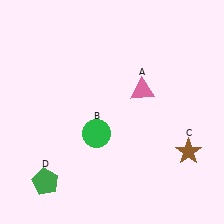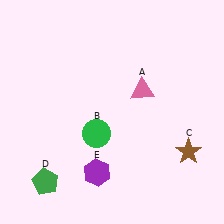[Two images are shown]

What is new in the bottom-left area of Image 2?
A purple hexagon (E) was added in the bottom-left area of Image 2.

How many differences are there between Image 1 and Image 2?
There is 1 difference between the two images.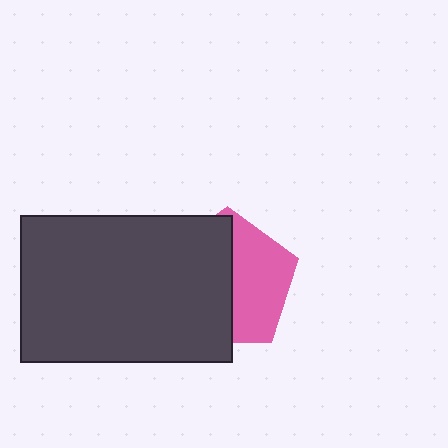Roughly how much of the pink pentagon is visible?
A small part of it is visible (roughly 44%).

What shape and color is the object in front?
The object in front is a dark gray rectangle.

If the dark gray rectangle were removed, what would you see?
You would see the complete pink pentagon.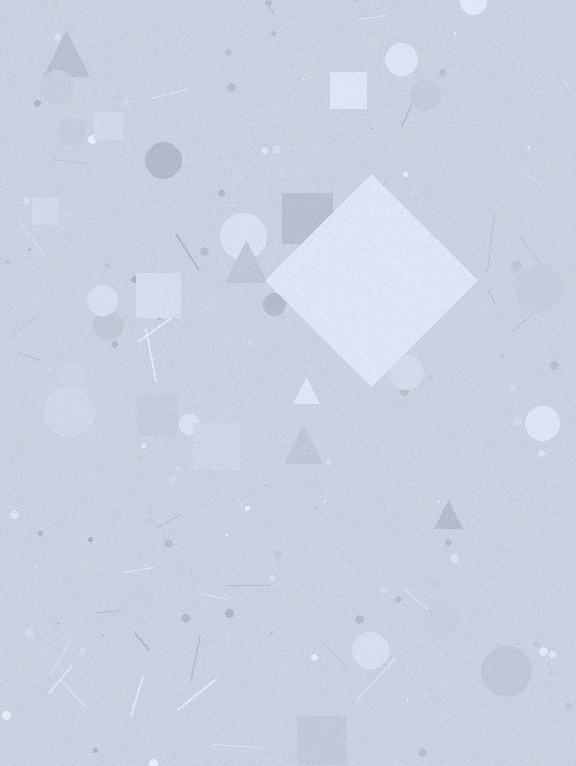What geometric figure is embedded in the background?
A diamond is embedded in the background.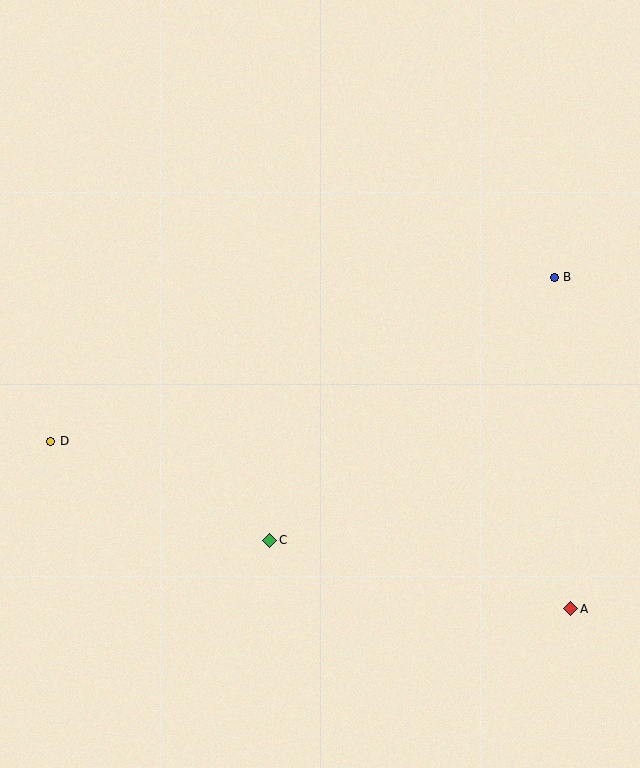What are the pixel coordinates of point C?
Point C is at (270, 540).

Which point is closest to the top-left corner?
Point D is closest to the top-left corner.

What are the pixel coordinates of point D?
Point D is at (51, 441).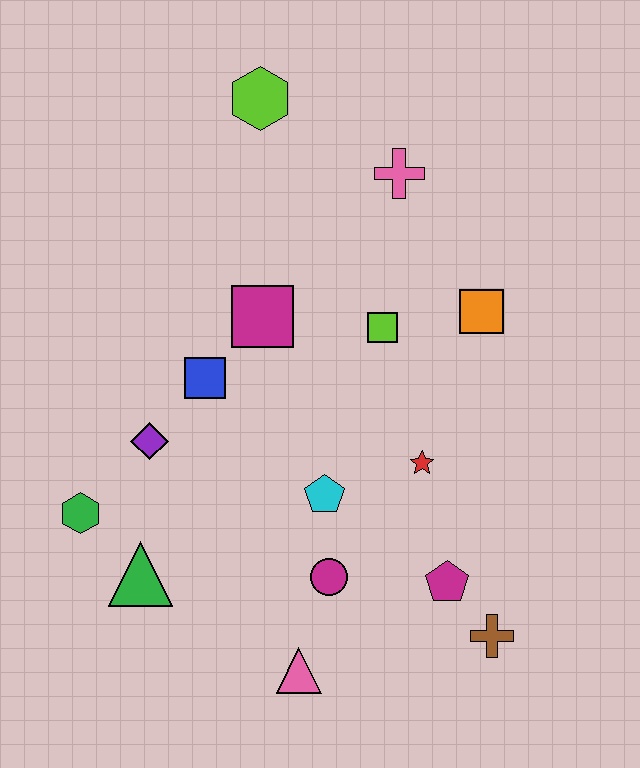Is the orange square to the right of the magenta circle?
Yes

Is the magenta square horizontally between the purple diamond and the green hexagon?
No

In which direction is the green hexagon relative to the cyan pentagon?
The green hexagon is to the left of the cyan pentagon.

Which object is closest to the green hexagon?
The green triangle is closest to the green hexagon.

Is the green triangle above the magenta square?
No